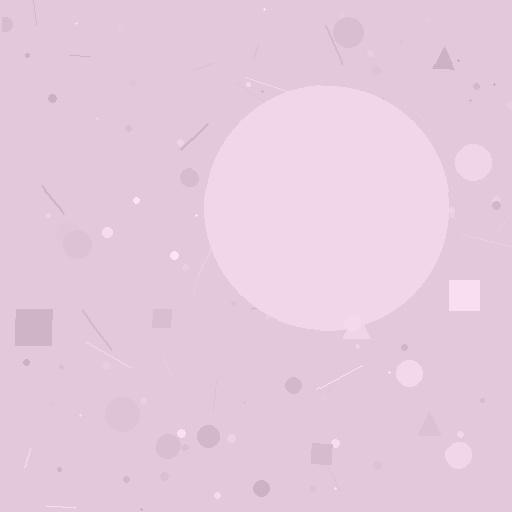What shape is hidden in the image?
A circle is hidden in the image.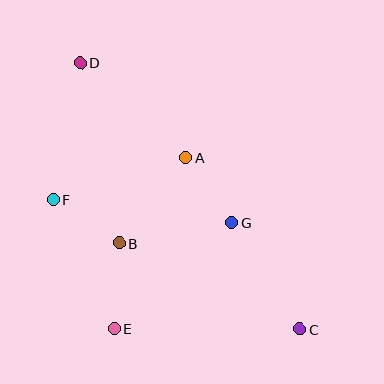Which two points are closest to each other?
Points B and F are closest to each other.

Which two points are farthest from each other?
Points C and D are farthest from each other.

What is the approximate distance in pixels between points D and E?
The distance between D and E is approximately 268 pixels.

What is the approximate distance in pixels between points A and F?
The distance between A and F is approximately 139 pixels.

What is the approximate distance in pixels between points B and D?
The distance between B and D is approximately 184 pixels.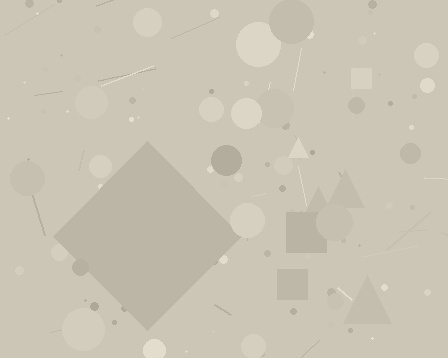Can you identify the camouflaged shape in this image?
The camouflaged shape is a diamond.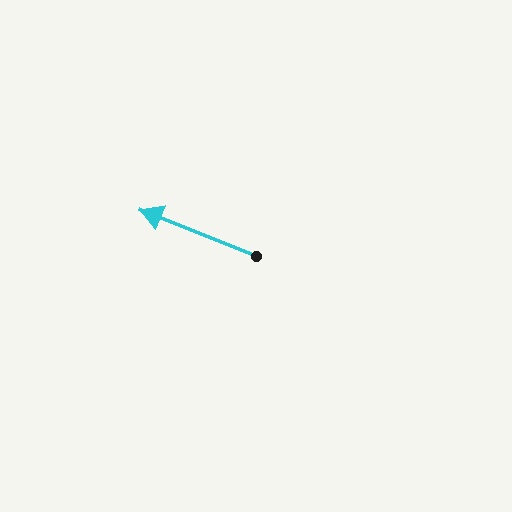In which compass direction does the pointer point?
West.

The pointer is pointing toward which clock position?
Roughly 10 o'clock.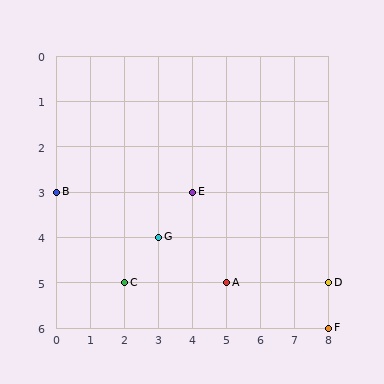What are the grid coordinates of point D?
Point D is at grid coordinates (8, 5).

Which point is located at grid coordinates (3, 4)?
Point G is at (3, 4).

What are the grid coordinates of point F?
Point F is at grid coordinates (8, 6).